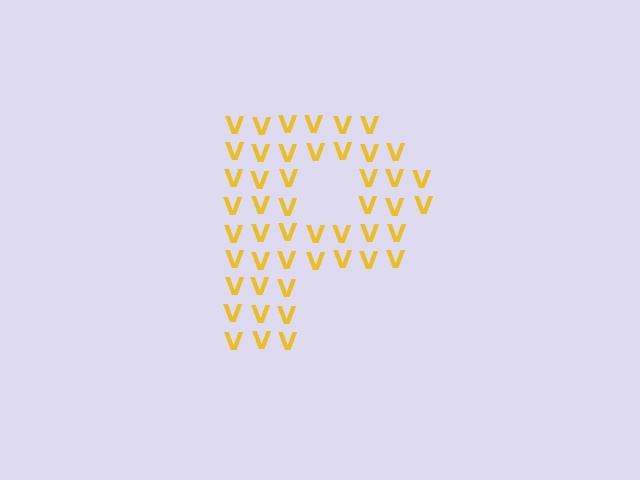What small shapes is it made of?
It is made of small letter V's.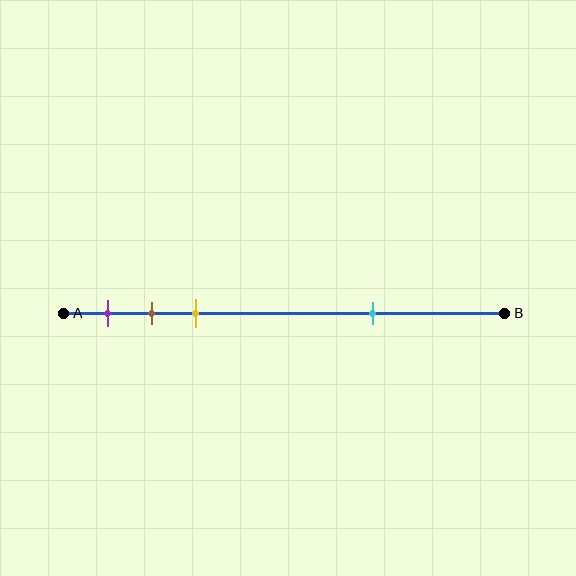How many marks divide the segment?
There are 4 marks dividing the segment.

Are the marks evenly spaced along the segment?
No, the marks are not evenly spaced.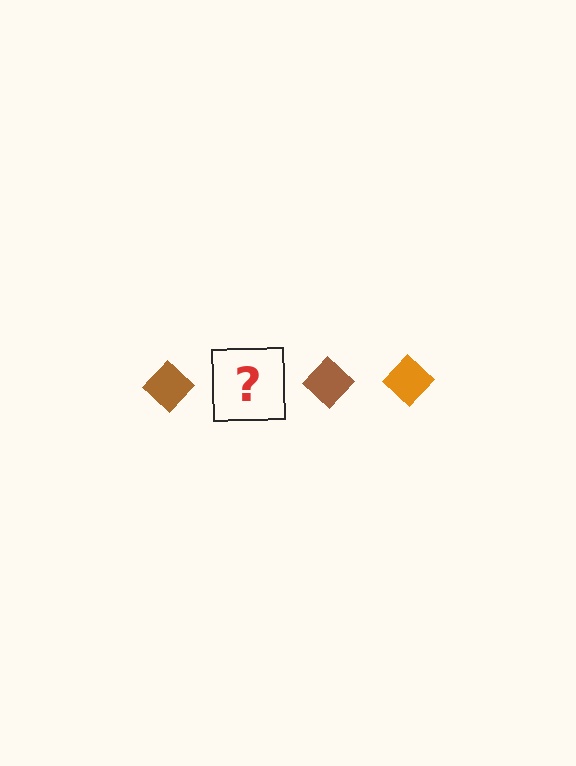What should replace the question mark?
The question mark should be replaced with an orange diamond.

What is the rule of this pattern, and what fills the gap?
The rule is that the pattern cycles through brown, orange diamonds. The gap should be filled with an orange diamond.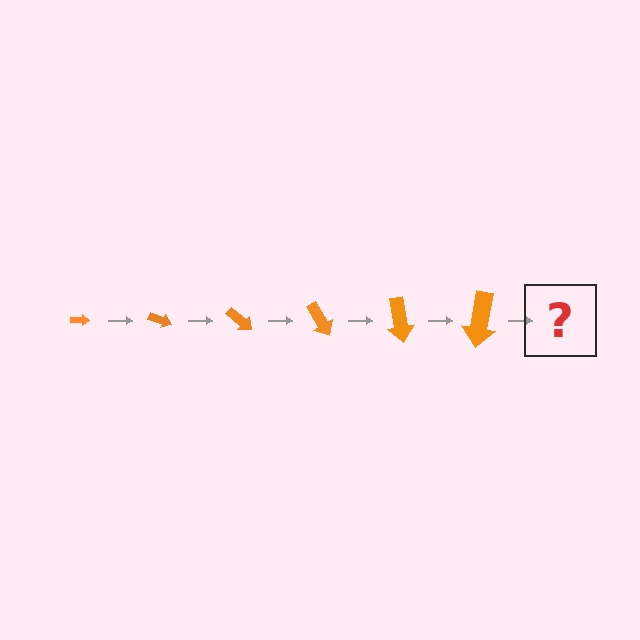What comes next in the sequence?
The next element should be an arrow, larger than the previous one and rotated 120 degrees from the start.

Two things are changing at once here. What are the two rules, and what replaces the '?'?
The two rules are that the arrow grows larger each step and it rotates 20 degrees each step. The '?' should be an arrow, larger than the previous one and rotated 120 degrees from the start.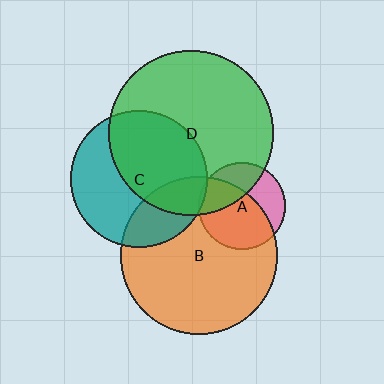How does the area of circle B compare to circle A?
Approximately 3.3 times.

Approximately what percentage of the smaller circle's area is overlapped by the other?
Approximately 65%.